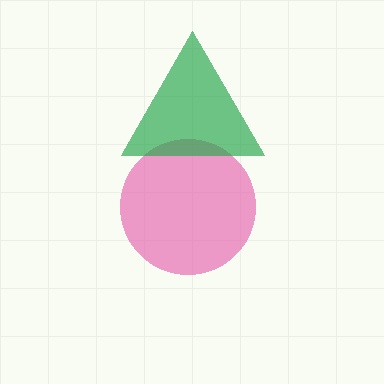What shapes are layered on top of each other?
The layered shapes are: a pink circle, a green triangle.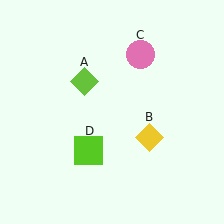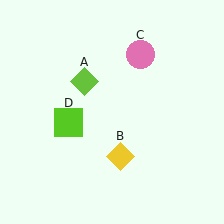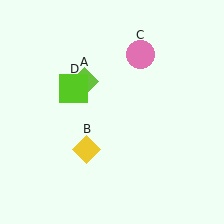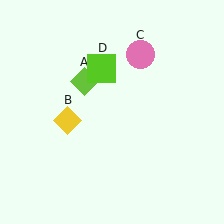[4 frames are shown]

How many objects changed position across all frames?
2 objects changed position: yellow diamond (object B), lime square (object D).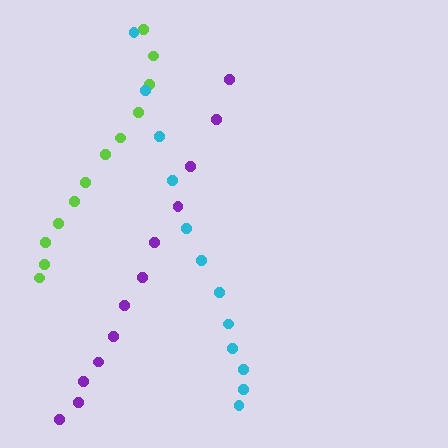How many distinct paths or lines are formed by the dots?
There are 3 distinct paths.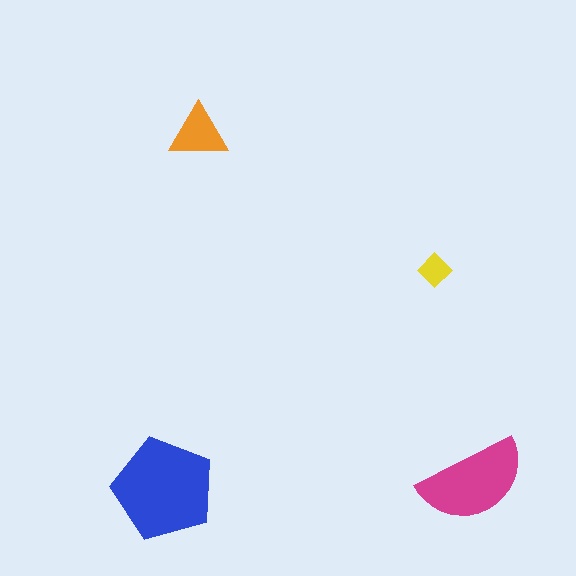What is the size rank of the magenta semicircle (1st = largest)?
2nd.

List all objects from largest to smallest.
The blue pentagon, the magenta semicircle, the orange triangle, the yellow diamond.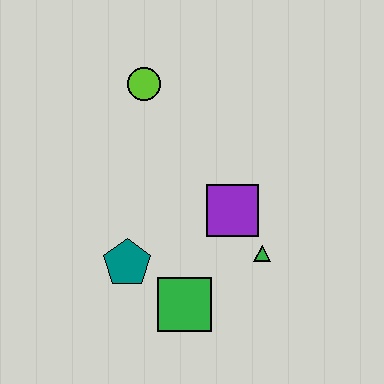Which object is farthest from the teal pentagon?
The lime circle is farthest from the teal pentagon.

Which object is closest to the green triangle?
The purple square is closest to the green triangle.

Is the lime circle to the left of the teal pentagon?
No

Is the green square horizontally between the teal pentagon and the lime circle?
No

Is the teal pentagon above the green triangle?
No